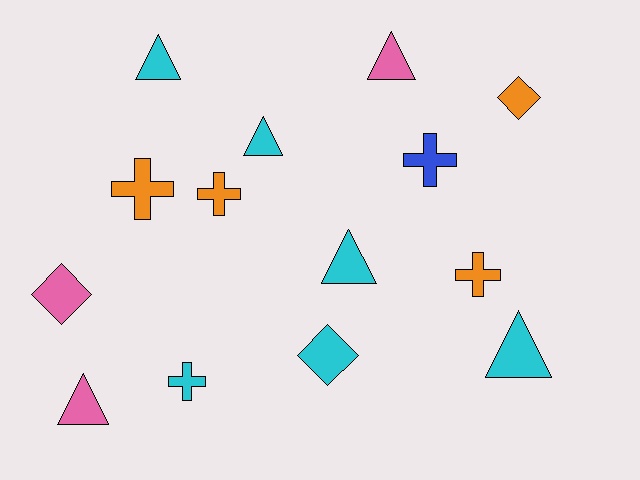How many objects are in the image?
There are 14 objects.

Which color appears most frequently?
Cyan, with 6 objects.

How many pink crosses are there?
There are no pink crosses.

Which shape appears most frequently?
Triangle, with 6 objects.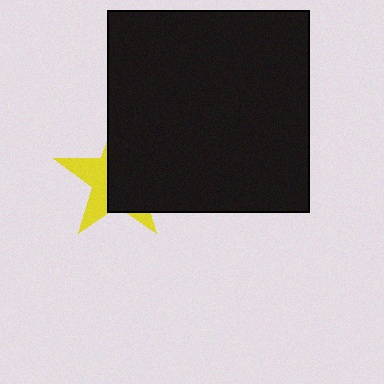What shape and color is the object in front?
The object in front is a black square.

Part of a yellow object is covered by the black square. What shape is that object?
It is a star.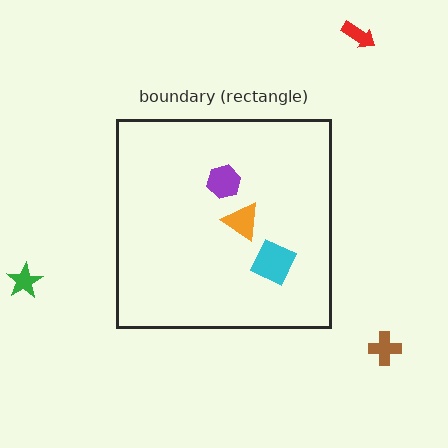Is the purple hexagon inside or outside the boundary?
Inside.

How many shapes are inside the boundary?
3 inside, 3 outside.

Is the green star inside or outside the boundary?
Outside.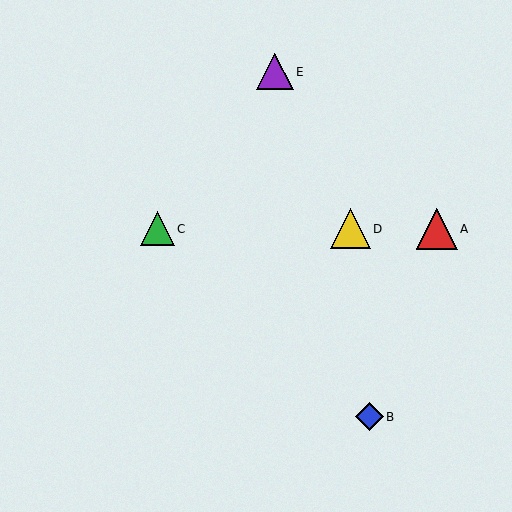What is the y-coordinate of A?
Object A is at y≈229.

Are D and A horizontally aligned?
Yes, both are at y≈229.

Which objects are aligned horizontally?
Objects A, C, D are aligned horizontally.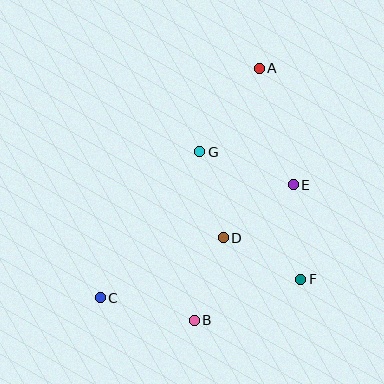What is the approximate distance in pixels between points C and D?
The distance between C and D is approximately 137 pixels.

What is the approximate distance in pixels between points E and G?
The distance between E and G is approximately 99 pixels.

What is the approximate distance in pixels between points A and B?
The distance between A and B is approximately 260 pixels.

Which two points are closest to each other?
Points D and E are closest to each other.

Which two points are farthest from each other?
Points A and C are farthest from each other.